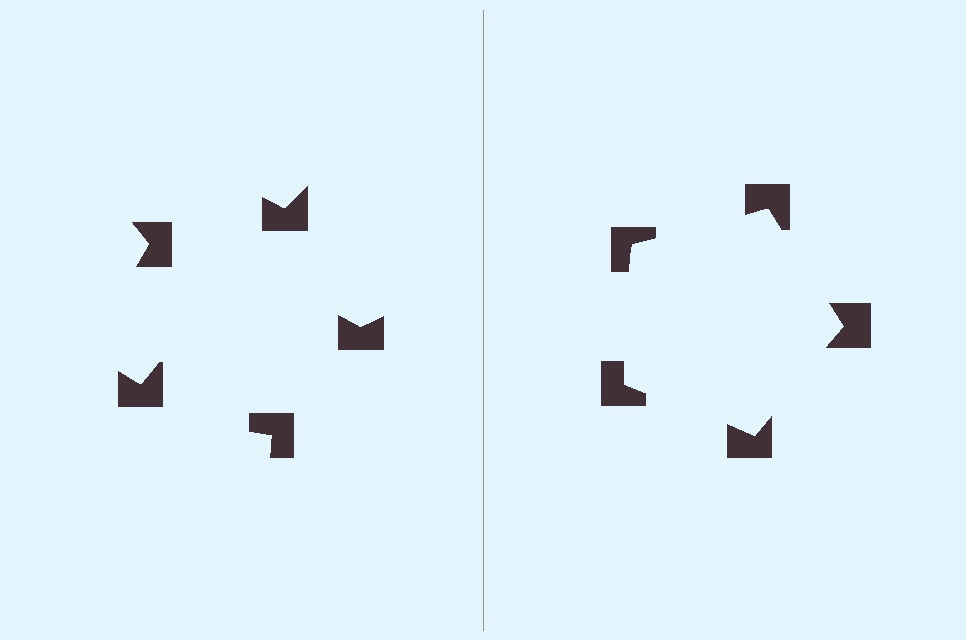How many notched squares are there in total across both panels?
10 — 5 on each side.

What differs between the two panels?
The notched squares are positioned identically on both sides; only the wedge orientations differ. On the right they align to a pentagon; on the left they are misaligned.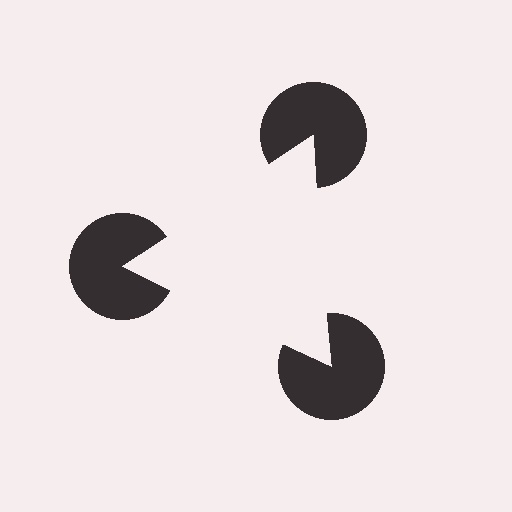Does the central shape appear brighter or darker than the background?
It typically appears slightly brighter than the background, even though no actual brightness change is drawn.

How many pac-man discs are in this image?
There are 3 — one at each vertex of the illusory triangle.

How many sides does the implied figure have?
3 sides.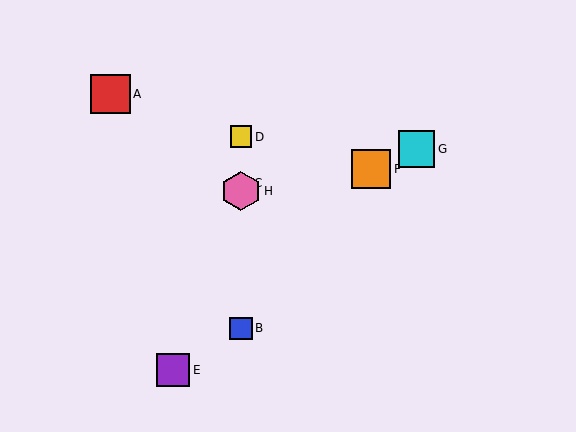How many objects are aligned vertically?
4 objects (B, C, D, H) are aligned vertically.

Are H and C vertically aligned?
Yes, both are at x≈241.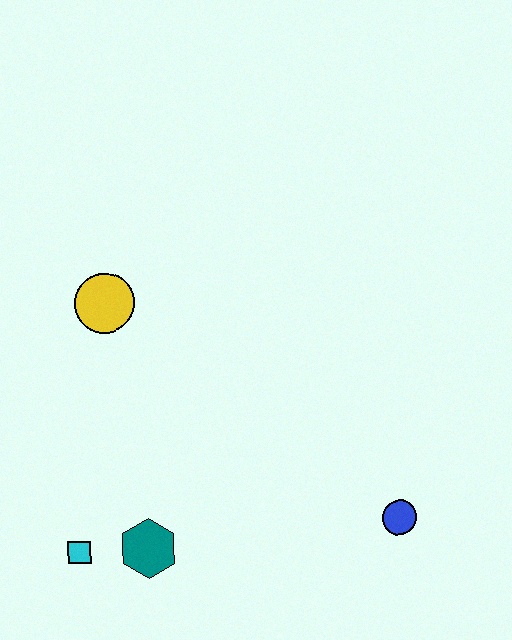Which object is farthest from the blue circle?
The yellow circle is farthest from the blue circle.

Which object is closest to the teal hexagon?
The cyan square is closest to the teal hexagon.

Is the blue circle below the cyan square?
No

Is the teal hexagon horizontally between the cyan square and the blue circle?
Yes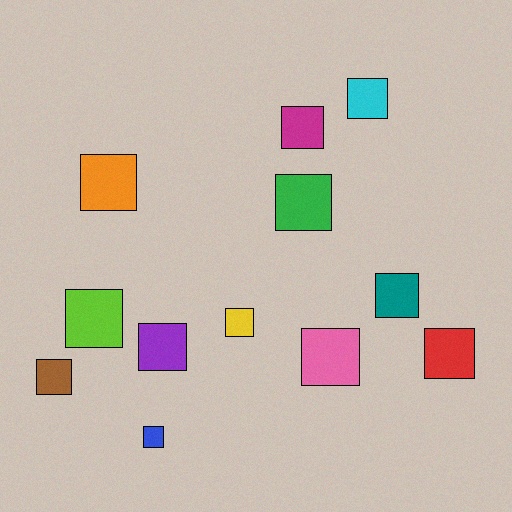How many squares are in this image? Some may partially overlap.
There are 12 squares.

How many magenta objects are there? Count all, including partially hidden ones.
There is 1 magenta object.